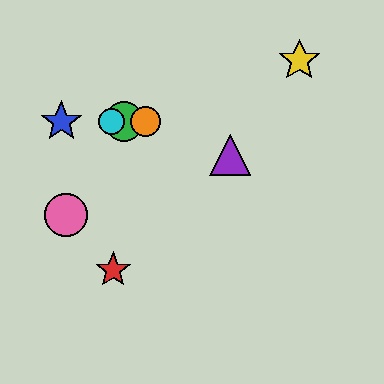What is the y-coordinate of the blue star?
The blue star is at y≈122.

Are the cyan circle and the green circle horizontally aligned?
Yes, both are at y≈122.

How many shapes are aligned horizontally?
4 shapes (the blue star, the green circle, the orange circle, the cyan circle) are aligned horizontally.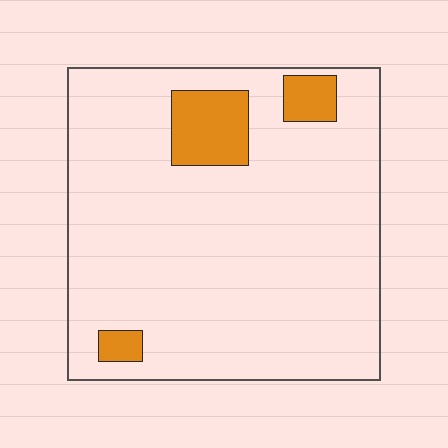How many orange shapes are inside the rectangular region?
3.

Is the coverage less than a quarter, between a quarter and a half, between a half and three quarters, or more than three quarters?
Less than a quarter.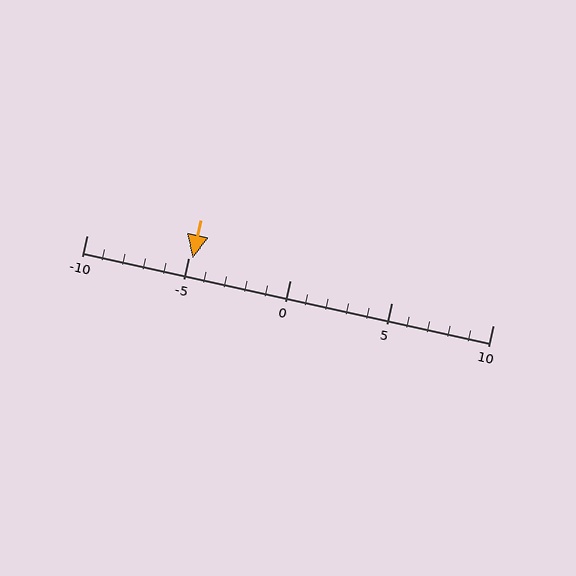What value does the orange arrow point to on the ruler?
The orange arrow points to approximately -5.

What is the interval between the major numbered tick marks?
The major tick marks are spaced 5 units apart.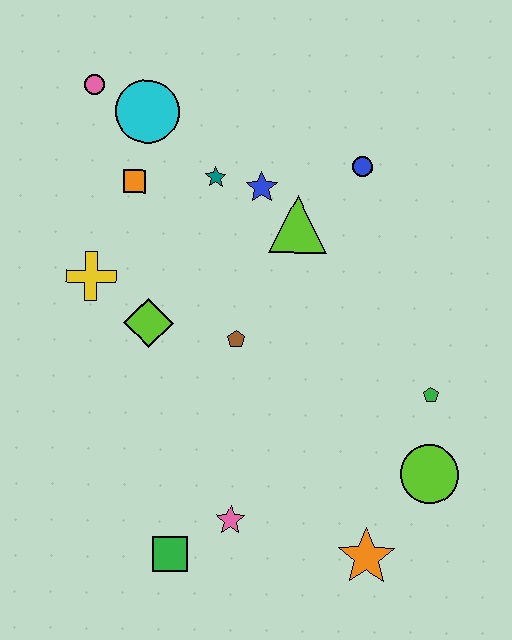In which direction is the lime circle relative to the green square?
The lime circle is to the right of the green square.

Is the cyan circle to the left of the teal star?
Yes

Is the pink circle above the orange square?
Yes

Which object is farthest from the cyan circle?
The orange star is farthest from the cyan circle.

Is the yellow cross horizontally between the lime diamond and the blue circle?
No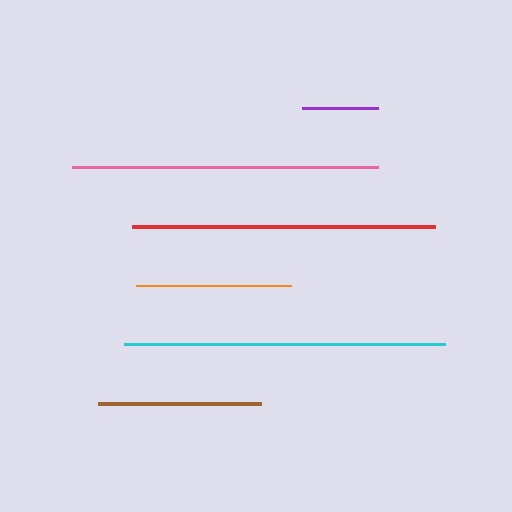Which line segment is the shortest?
The purple line is the shortest at approximately 76 pixels.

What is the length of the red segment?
The red segment is approximately 303 pixels long.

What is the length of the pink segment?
The pink segment is approximately 305 pixels long.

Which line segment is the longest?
The cyan line is the longest at approximately 321 pixels.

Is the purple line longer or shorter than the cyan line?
The cyan line is longer than the purple line.